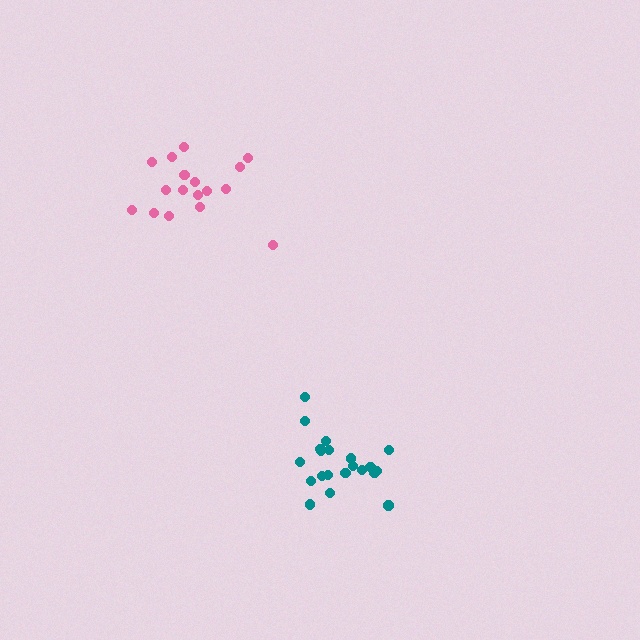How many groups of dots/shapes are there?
There are 2 groups.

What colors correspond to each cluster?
The clusters are colored: teal, pink.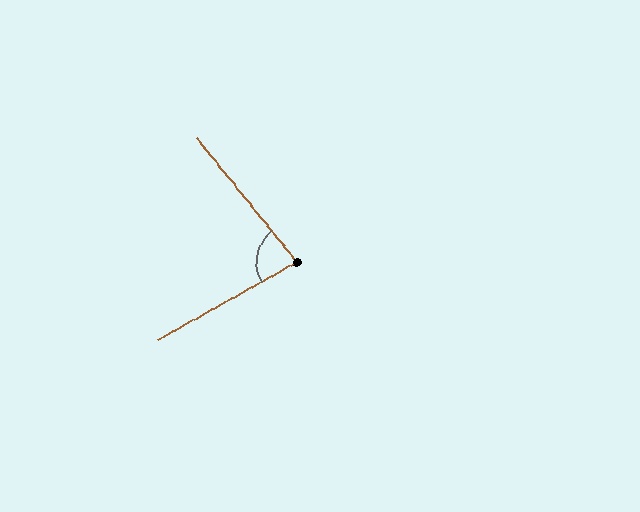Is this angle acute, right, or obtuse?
It is acute.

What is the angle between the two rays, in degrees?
Approximately 80 degrees.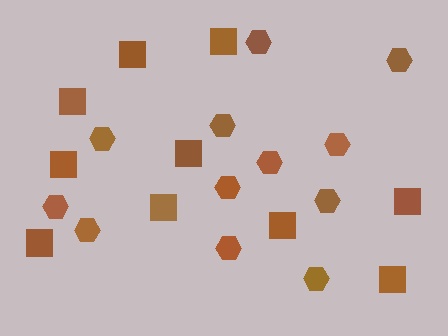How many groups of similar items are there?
There are 2 groups: one group of squares (10) and one group of hexagons (12).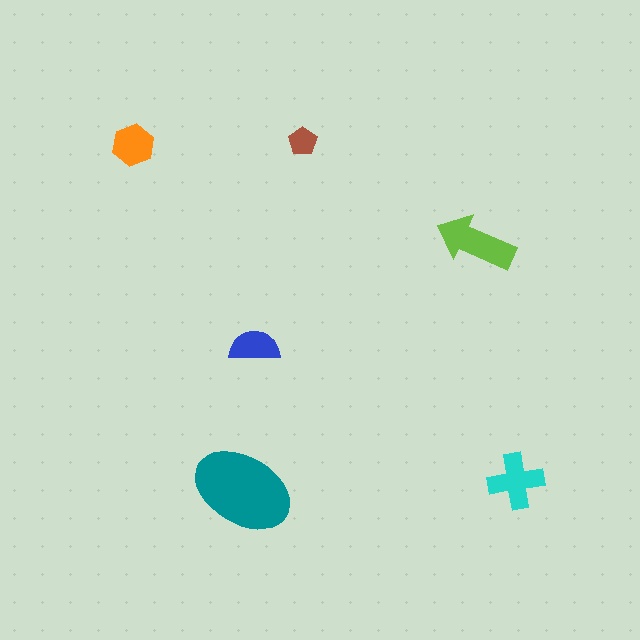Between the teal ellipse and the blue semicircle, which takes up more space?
The teal ellipse.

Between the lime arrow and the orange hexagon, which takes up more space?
The lime arrow.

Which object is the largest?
The teal ellipse.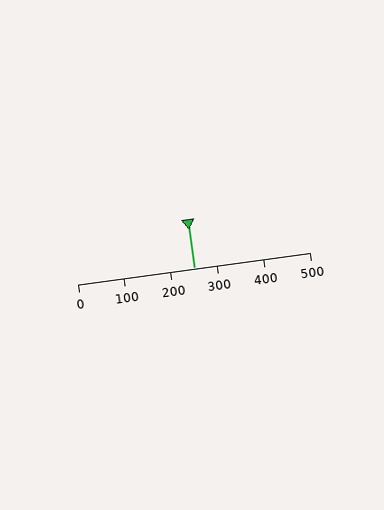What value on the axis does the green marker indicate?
The marker indicates approximately 250.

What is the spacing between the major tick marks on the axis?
The major ticks are spaced 100 apart.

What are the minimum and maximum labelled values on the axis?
The axis runs from 0 to 500.